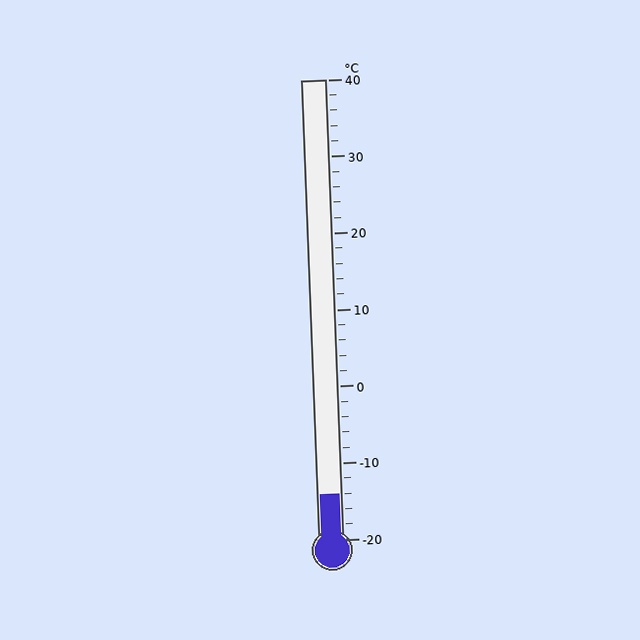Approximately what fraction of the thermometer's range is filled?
The thermometer is filled to approximately 10% of its range.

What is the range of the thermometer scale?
The thermometer scale ranges from -20°C to 40°C.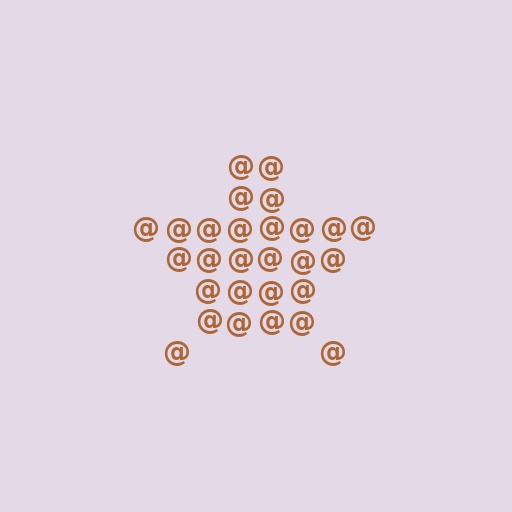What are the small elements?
The small elements are at signs.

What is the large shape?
The large shape is a star.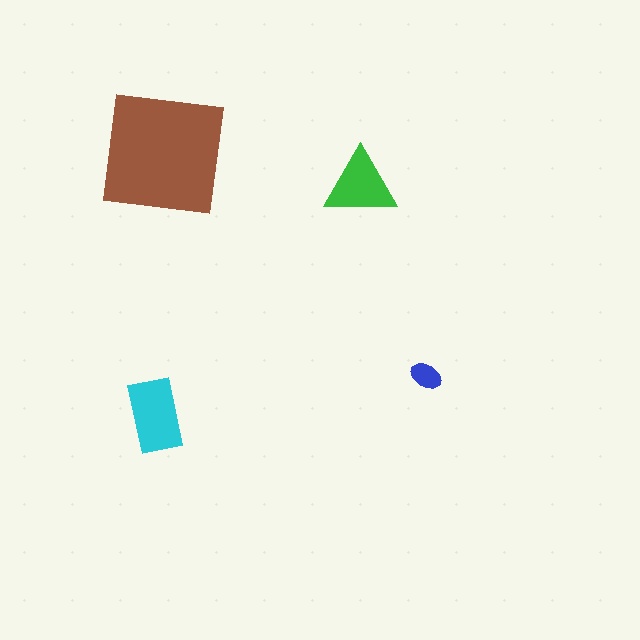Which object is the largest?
The brown square.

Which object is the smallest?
The blue ellipse.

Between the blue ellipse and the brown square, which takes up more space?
The brown square.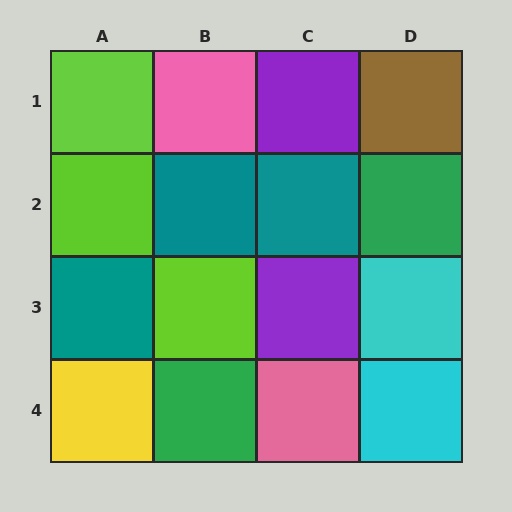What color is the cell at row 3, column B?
Lime.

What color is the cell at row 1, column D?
Brown.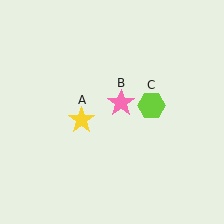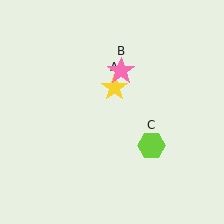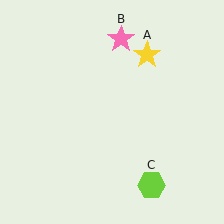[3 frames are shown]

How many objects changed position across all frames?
3 objects changed position: yellow star (object A), pink star (object B), lime hexagon (object C).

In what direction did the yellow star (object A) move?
The yellow star (object A) moved up and to the right.